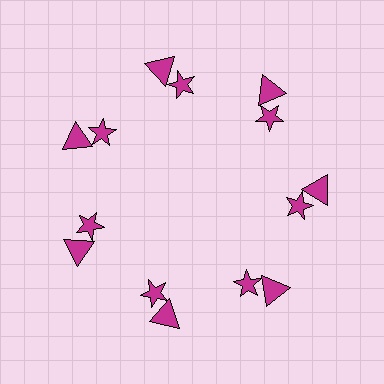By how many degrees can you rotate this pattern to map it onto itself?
The pattern maps onto itself every 51 degrees of rotation.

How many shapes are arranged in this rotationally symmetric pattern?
There are 14 shapes, arranged in 7 groups of 2.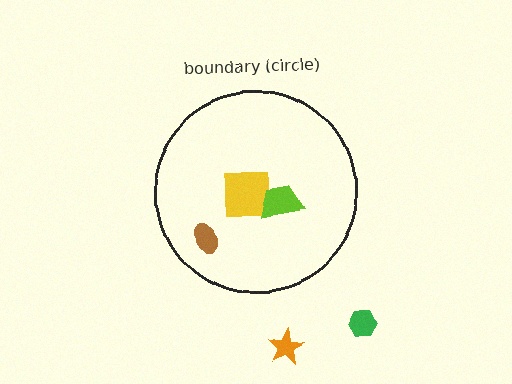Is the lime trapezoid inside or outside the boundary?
Inside.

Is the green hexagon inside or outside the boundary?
Outside.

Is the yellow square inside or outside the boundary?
Inside.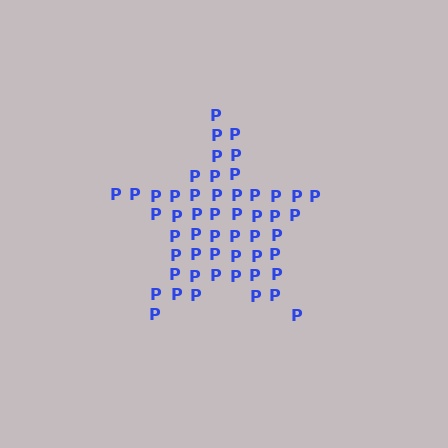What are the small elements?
The small elements are letter P's.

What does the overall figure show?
The overall figure shows a star.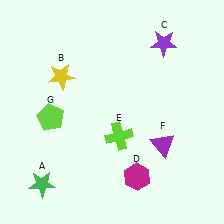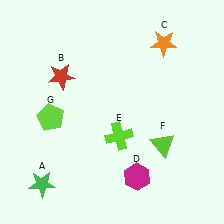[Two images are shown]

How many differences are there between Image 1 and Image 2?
There are 3 differences between the two images.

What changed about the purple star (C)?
In Image 1, C is purple. In Image 2, it changed to orange.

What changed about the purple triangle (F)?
In Image 1, F is purple. In Image 2, it changed to lime.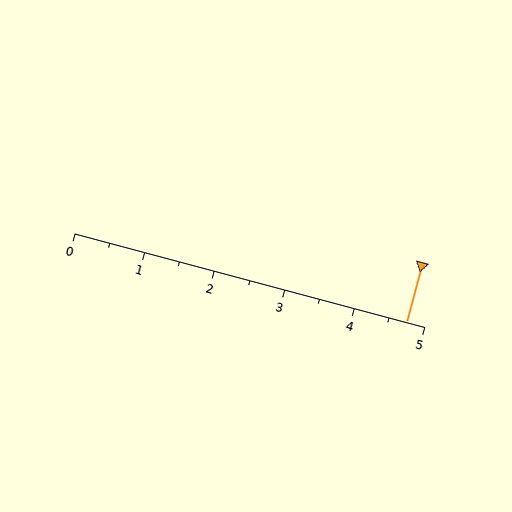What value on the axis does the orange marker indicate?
The marker indicates approximately 4.8.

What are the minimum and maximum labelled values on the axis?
The axis runs from 0 to 5.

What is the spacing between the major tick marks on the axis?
The major ticks are spaced 1 apart.